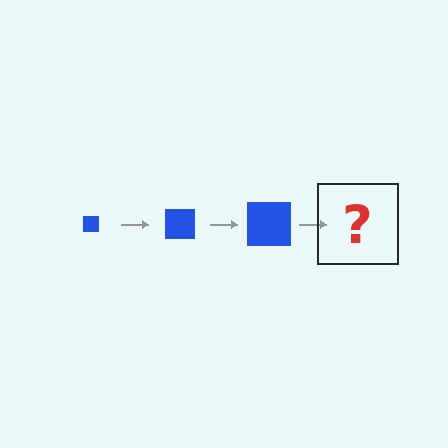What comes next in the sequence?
The next element should be a blue square, larger than the previous one.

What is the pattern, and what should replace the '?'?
The pattern is that the square gets progressively larger each step. The '?' should be a blue square, larger than the previous one.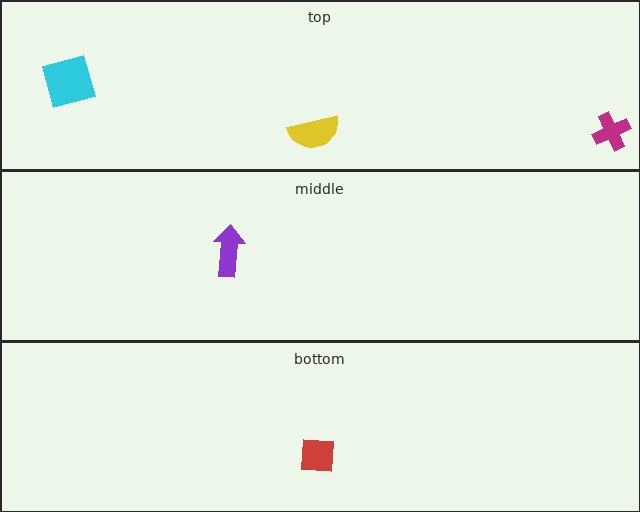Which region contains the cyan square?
The top region.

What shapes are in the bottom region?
The red square.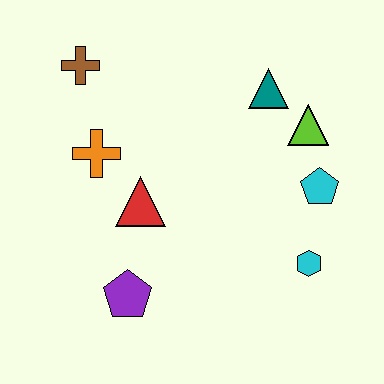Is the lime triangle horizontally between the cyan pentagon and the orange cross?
Yes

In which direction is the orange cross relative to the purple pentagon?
The orange cross is above the purple pentagon.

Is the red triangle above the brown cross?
No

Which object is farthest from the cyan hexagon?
The brown cross is farthest from the cyan hexagon.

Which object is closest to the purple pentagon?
The red triangle is closest to the purple pentagon.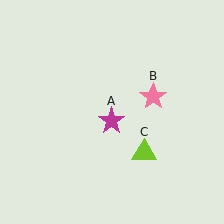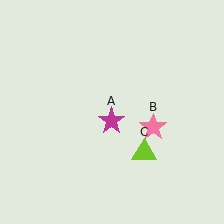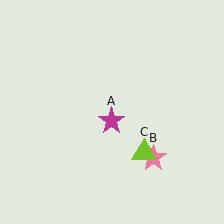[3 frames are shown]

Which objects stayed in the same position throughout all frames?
Magenta star (object A) and lime triangle (object C) remained stationary.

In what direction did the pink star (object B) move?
The pink star (object B) moved down.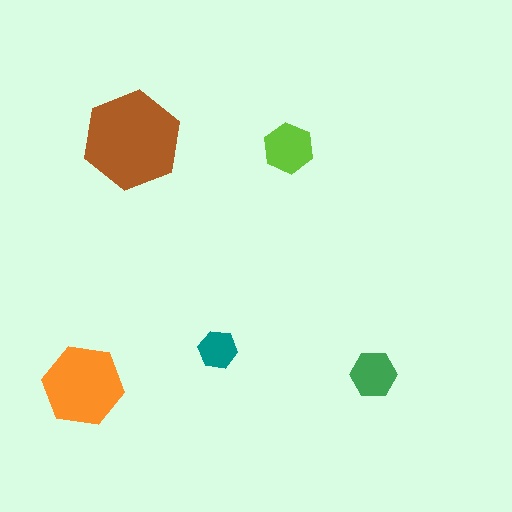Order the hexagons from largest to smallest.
the brown one, the orange one, the lime one, the green one, the teal one.